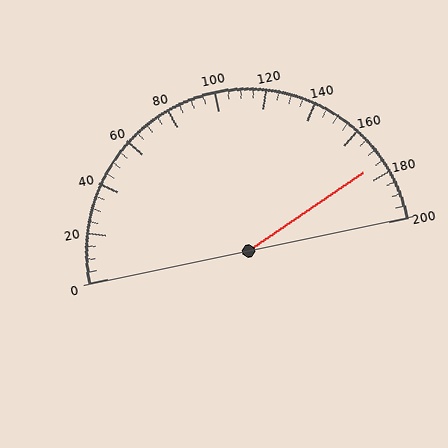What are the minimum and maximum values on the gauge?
The gauge ranges from 0 to 200.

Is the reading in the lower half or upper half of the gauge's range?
The reading is in the upper half of the range (0 to 200).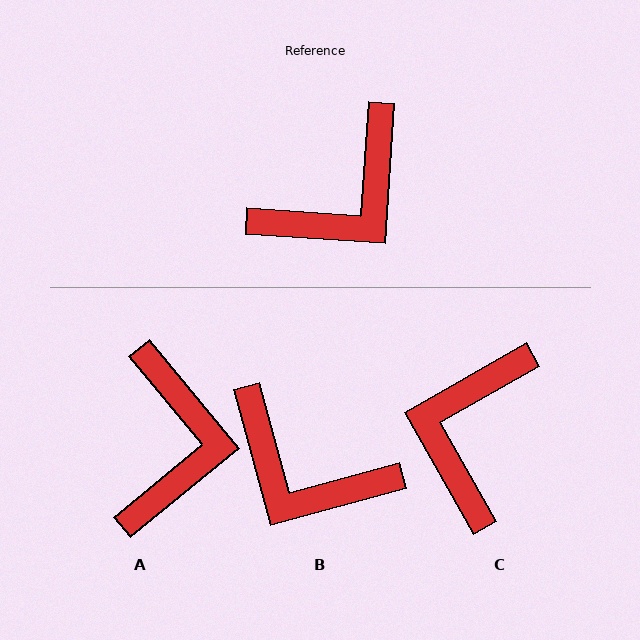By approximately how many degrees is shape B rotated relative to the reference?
Approximately 71 degrees clockwise.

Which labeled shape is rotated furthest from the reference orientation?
C, about 147 degrees away.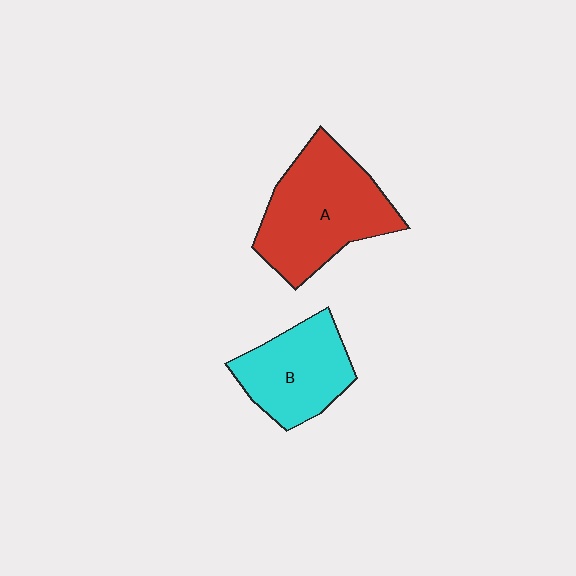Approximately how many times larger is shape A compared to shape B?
Approximately 1.4 times.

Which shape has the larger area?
Shape A (red).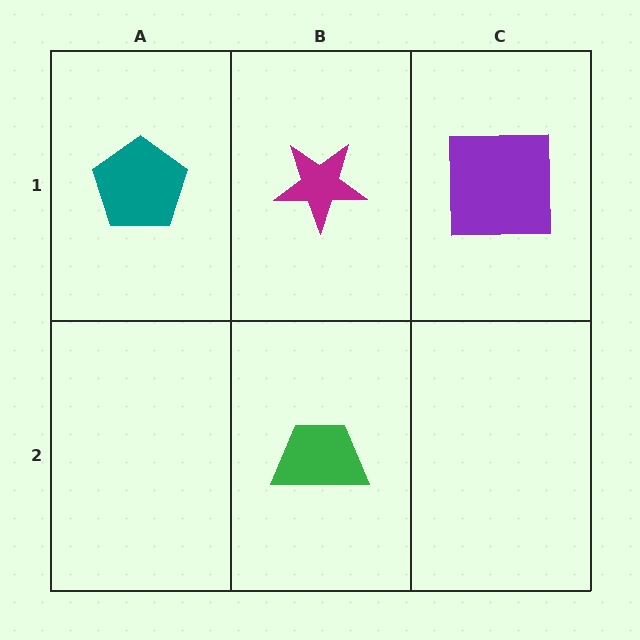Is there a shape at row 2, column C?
No, that cell is empty.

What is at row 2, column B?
A green trapezoid.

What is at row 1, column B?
A magenta star.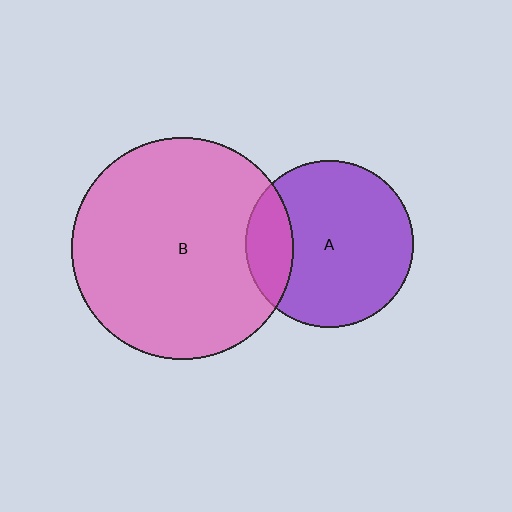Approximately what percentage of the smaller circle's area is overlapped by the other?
Approximately 20%.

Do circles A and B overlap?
Yes.